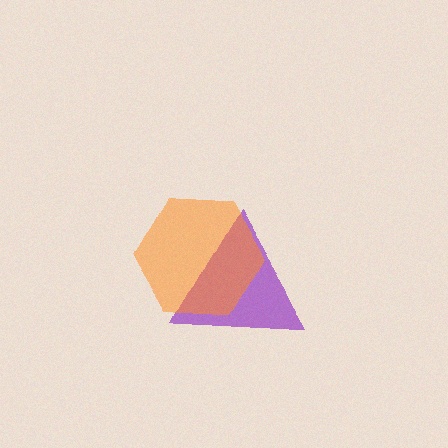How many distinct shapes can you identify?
There are 2 distinct shapes: a purple triangle, an orange hexagon.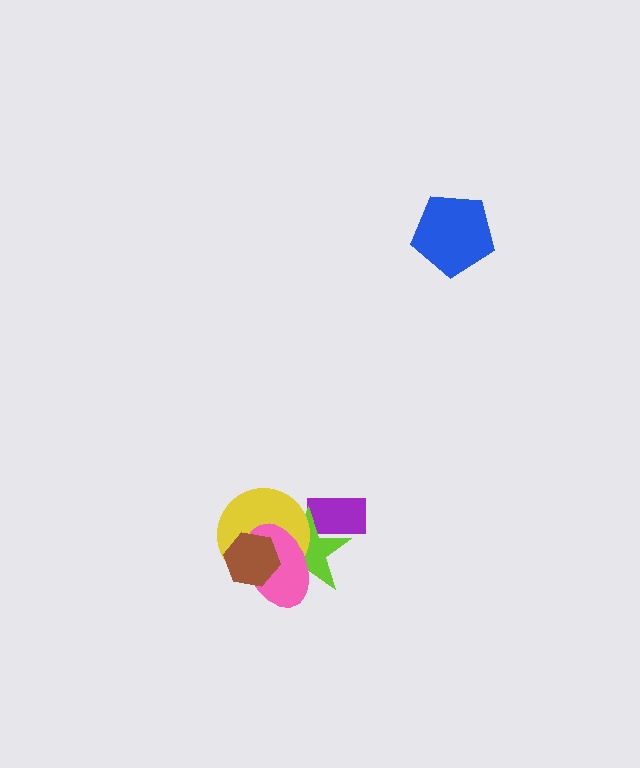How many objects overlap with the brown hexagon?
3 objects overlap with the brown hexagon.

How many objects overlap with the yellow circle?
3 objects overlap with the yellow circle.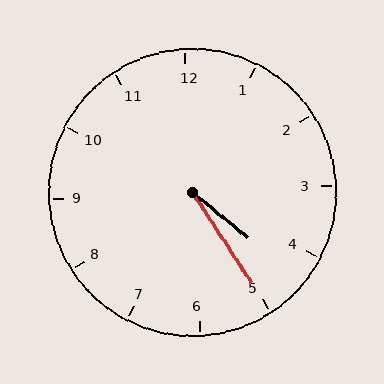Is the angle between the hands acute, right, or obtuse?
It is acute.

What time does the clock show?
4:25.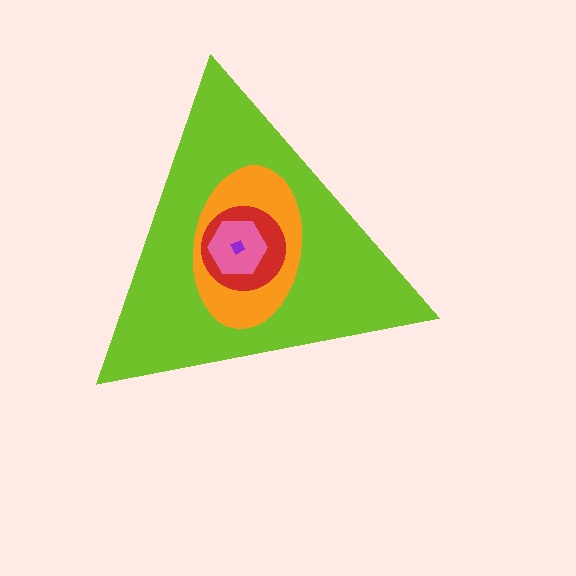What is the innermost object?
The purple diamond.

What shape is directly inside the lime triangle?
The orange ellipse.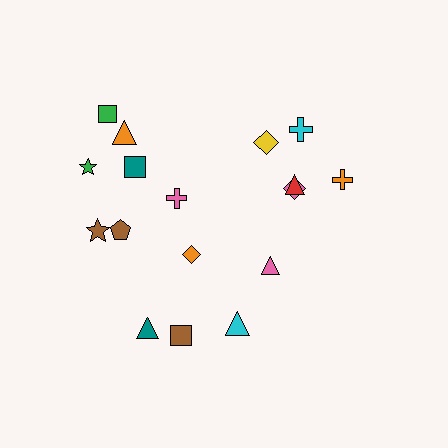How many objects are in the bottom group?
There are 5 objects.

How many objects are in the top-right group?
There are 5 objects.